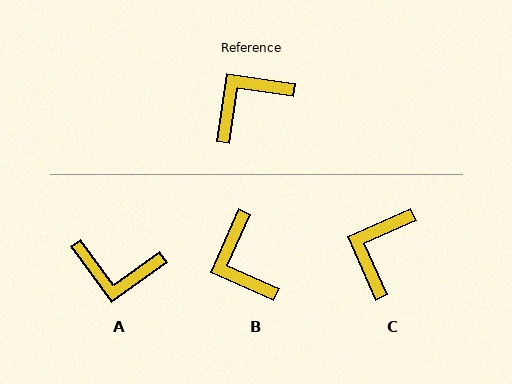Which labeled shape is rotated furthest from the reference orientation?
A, about 134 degrees away.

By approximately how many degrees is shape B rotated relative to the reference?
Approximately 75 degrees counter-clockwise.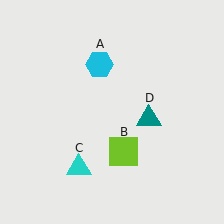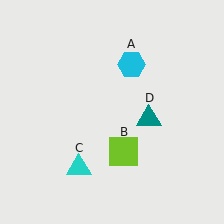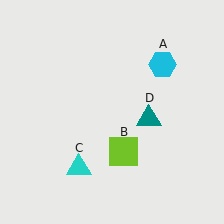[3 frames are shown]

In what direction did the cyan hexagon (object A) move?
The cyan hexagon (object A) moved right.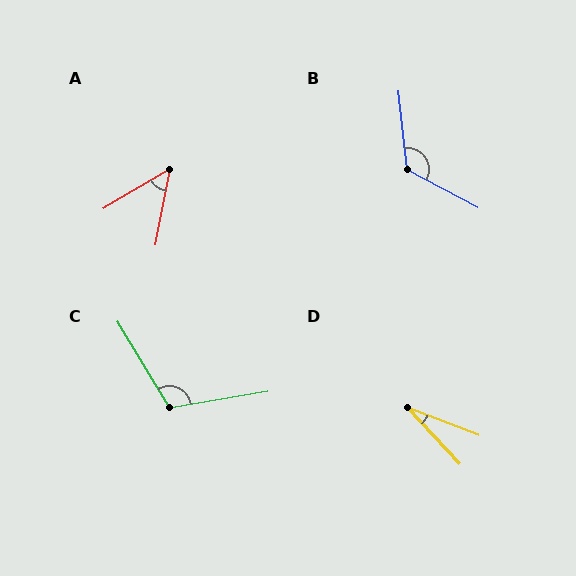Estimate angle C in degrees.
Approximately 112 degrees.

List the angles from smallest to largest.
D (26°), A (48°), C (112°), B (124°).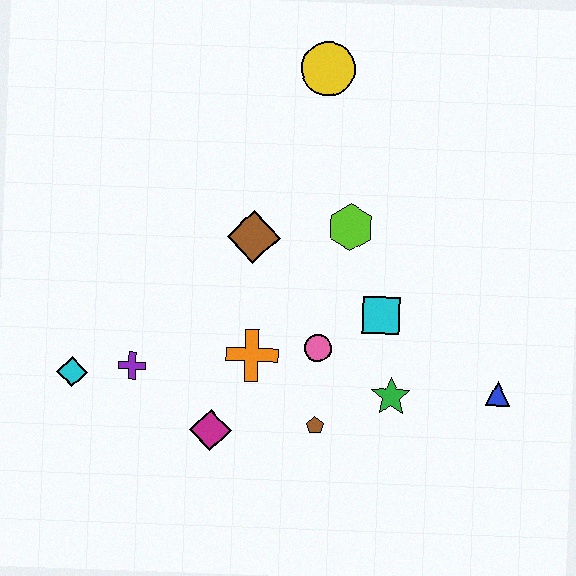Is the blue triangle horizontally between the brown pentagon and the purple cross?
No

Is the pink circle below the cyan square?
Yes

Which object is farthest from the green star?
The yellow circle is farthest from the green star.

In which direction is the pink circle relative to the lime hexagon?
The pink circle is below the lime hexagon.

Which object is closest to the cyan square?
The pink circle is closest to the cyan square.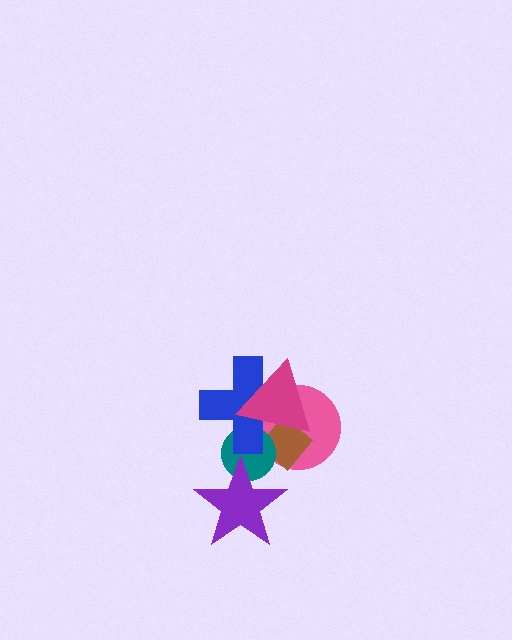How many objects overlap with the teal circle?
5 objects overlap with the teal circle.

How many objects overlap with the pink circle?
4 objects overlap with the pink circle.